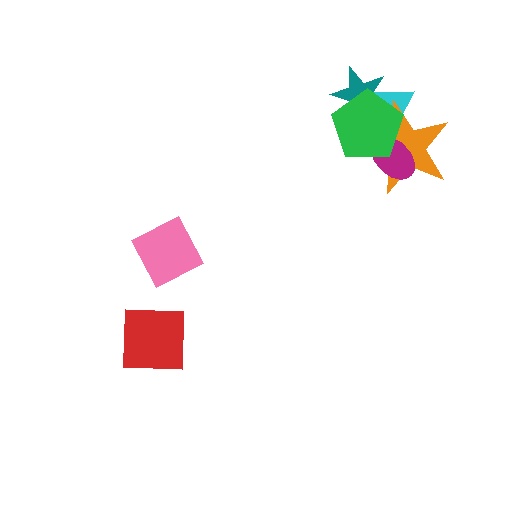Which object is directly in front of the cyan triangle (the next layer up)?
The orange star is directly in front of the cyan triangle.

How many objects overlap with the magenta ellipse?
2 objects overlap with the magenta ellipse.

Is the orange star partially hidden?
Yes, it is partially covered by another shape.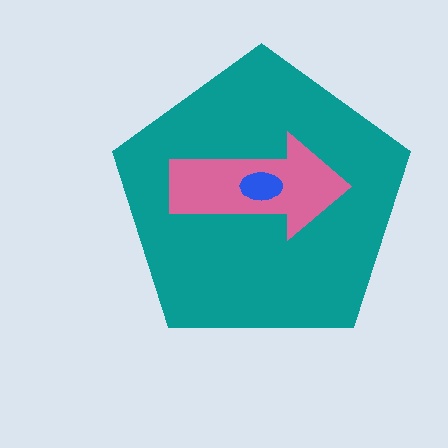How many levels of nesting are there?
3.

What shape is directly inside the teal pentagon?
The pink arrow.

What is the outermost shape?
The teal pentagon.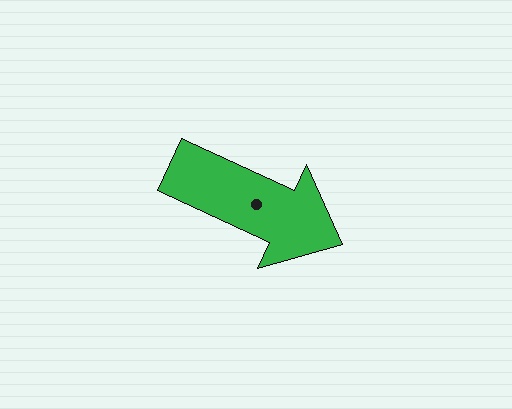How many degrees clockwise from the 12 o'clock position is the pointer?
Approximately 115 degrees.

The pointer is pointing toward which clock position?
Roughly 4 o'clock.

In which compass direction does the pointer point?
Southeast.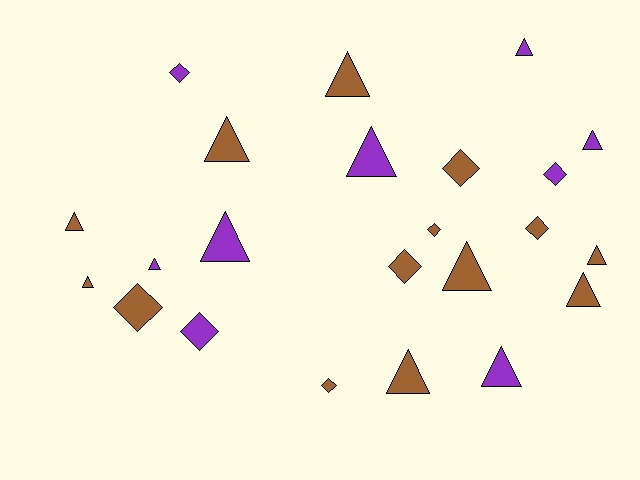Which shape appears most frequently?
Triangle, with 14 objects.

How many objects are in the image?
There are 23 objects.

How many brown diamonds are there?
There are 6 brown diamonds.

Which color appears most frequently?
Brown, with 14 objects.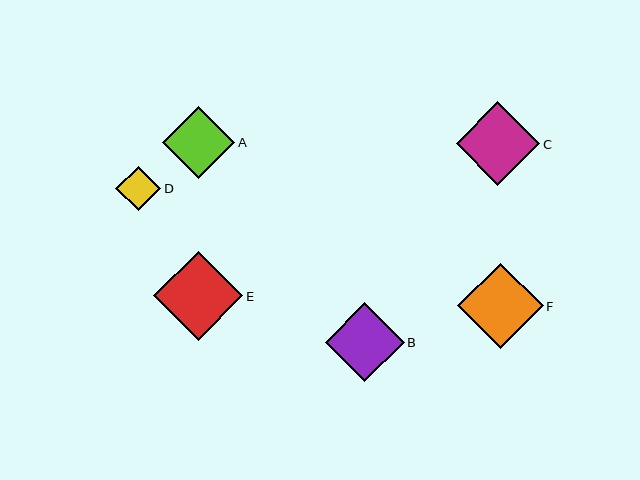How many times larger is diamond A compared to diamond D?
Diamond A is approximately 1.6 times the size of diamond D.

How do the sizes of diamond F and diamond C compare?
Diamond F and diamond C are approximately the same size.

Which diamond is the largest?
Diamond E is the largest with a size of approximately 89 pixels.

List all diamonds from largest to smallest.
From largest to smallest: E, F, C, B, A, D.